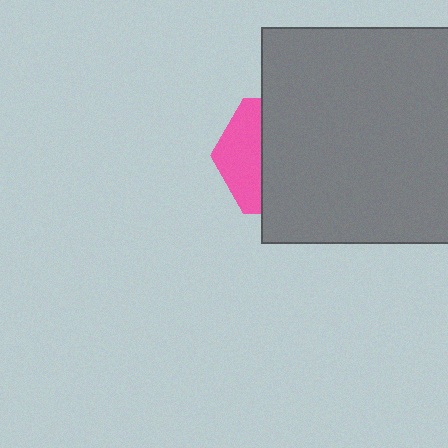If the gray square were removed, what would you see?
You would see the complete pink hexagon.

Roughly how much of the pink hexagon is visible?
A small part of it is visible (roughly 35%).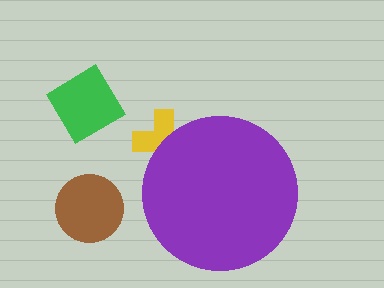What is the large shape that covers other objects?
A purple circle.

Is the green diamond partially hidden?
No, the green diamond is fully visible.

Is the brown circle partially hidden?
No, the brown circle is fully visible.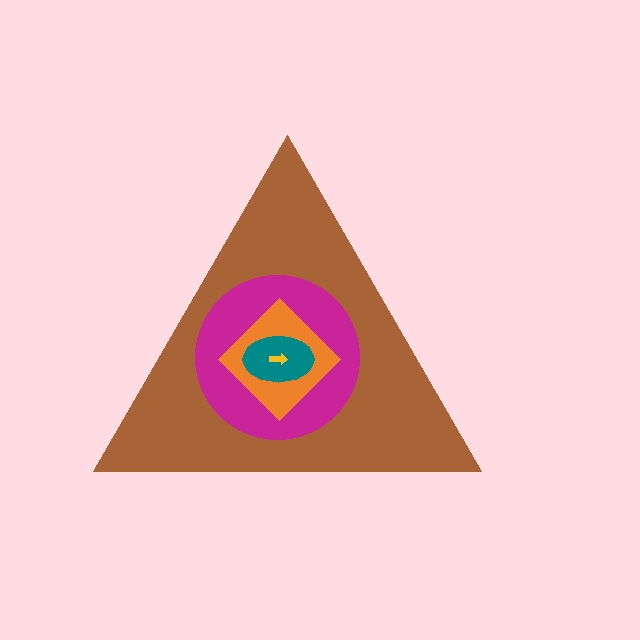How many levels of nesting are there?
5.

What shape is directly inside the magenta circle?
The orange diamond.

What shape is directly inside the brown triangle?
The magenta circle.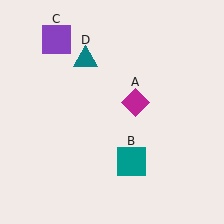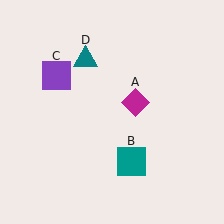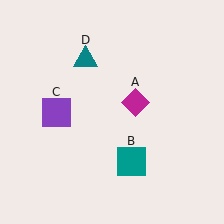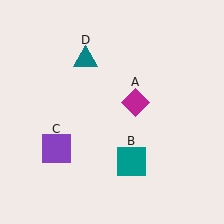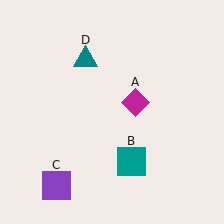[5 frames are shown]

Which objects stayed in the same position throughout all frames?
Magenta diamond (object A) and teal square (object B) and teal triangle (object D) remained stationary.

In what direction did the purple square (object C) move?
The purple square (object C) moved down.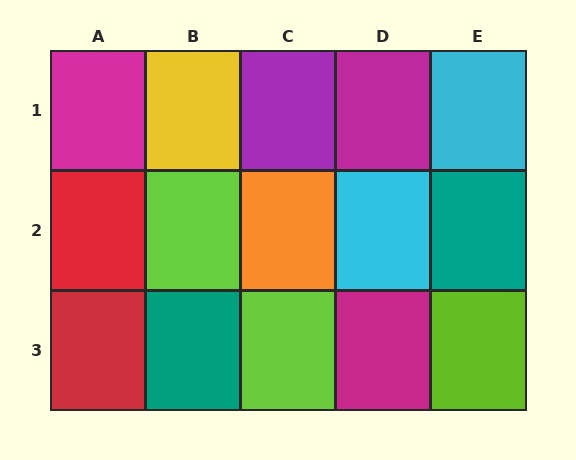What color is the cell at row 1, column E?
Cyan.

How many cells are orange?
1 cell is orange.